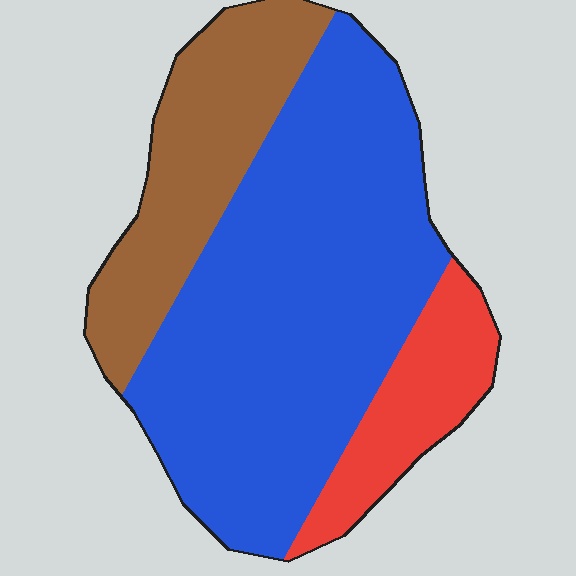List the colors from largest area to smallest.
From largest to smallest: blue, brown, red.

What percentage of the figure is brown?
Brown covers around 25% of the figure.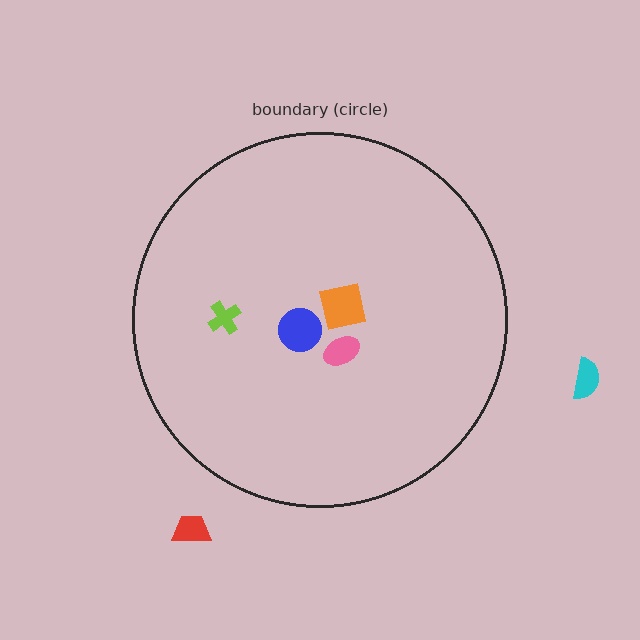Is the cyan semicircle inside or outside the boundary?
Outside.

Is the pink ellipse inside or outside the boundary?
Inside.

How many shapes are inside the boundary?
4 inside, 2 outside.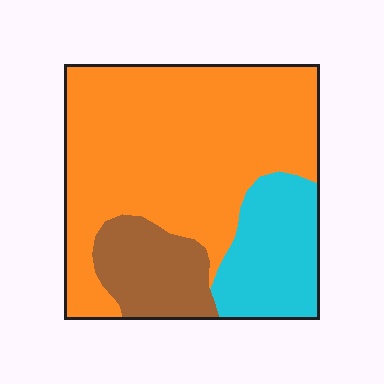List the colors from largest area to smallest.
From largest to smallest: orange, cyan, brown.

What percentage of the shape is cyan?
Cyan covers roughly 20% of the shape.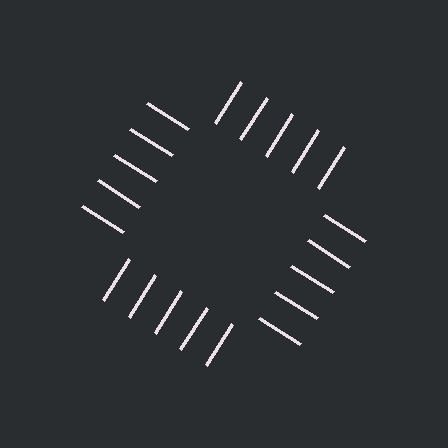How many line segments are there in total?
20 — 5 along each of the 4 edges.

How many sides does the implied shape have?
4 sides — the line-ends trace a square.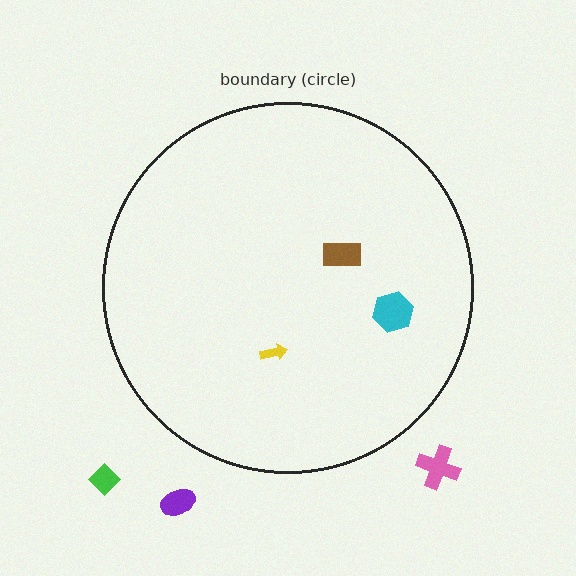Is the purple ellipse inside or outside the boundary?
Outside.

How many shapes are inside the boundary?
3 inside, 3 outside.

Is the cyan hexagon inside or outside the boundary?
Inside.